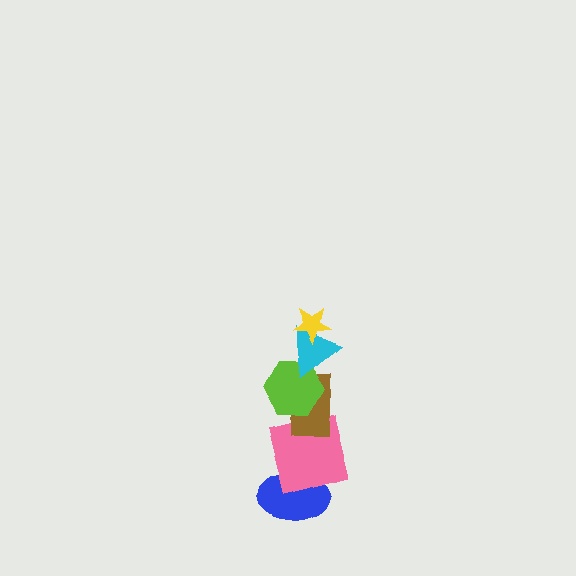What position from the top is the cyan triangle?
The cyan triangle is 2nd from the top.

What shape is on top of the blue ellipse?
The pink square is on top of the blue ellipse.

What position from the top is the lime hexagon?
The lime hexagon is 3rd from the top.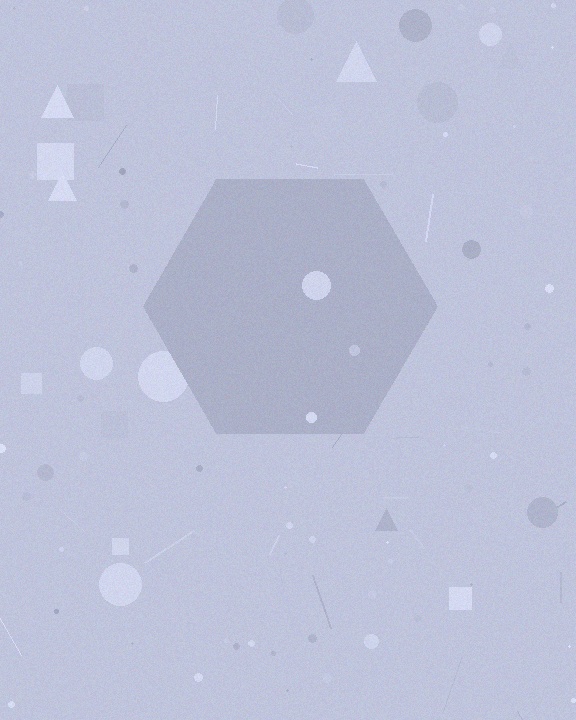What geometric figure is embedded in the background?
A hexagon is embedded in the background.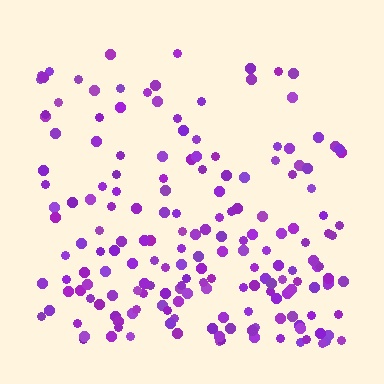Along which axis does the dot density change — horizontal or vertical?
Vertical.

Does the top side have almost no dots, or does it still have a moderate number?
Still a moderate number, just noticeably fewer than the bottom.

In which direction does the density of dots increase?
From top to bottom, with the bottom side densest.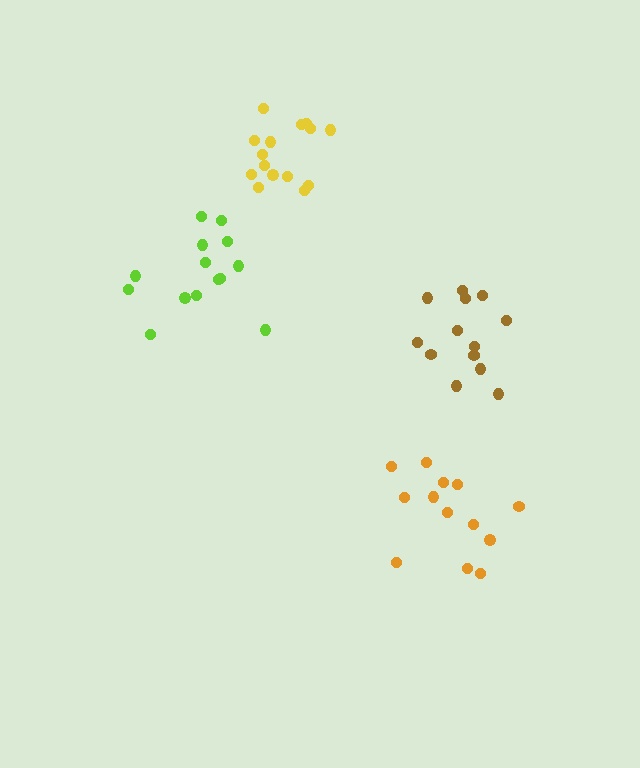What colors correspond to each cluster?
The clusters are colored: orange, lime, yellow, brown.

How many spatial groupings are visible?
There are 4 spatial groupings.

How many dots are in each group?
Group 1: 13 dots, Group 2: 14 dots, Group 3: 15 dots, Group 4: 13 dots (55 total).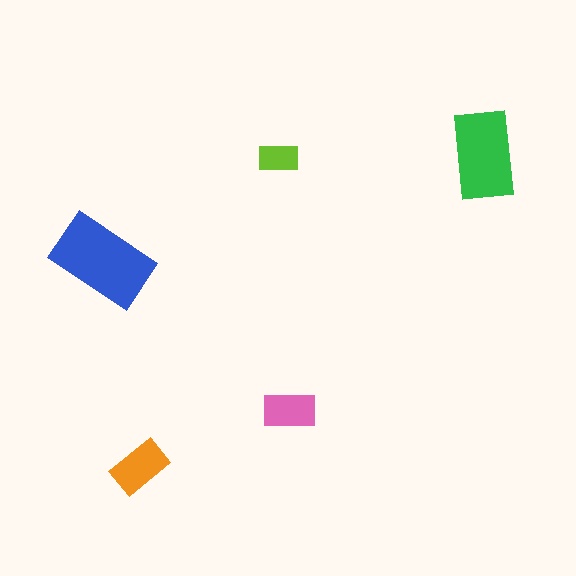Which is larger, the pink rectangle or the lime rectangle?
The pink one.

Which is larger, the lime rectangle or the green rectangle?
The green one.